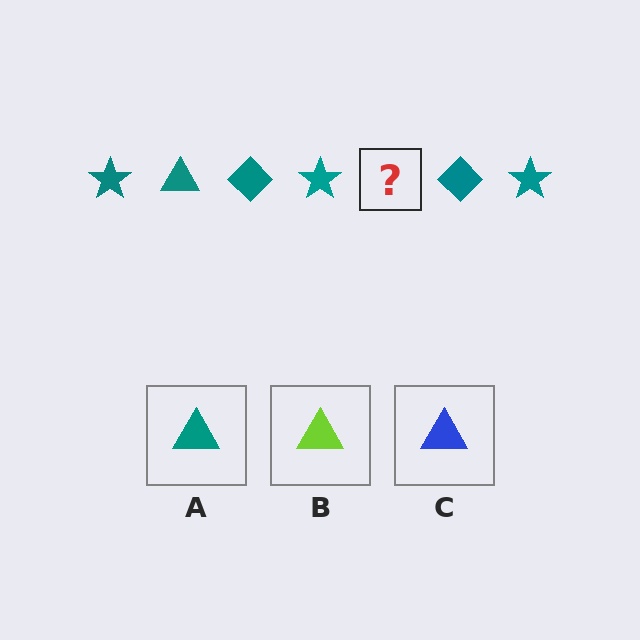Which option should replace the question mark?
Option A.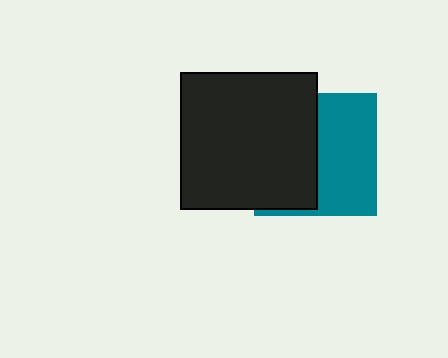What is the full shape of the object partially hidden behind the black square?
The partially hidden object is a teal square.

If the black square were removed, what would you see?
You would see the complete teal square.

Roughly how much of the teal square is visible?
About half of it is visible (roughly 51%).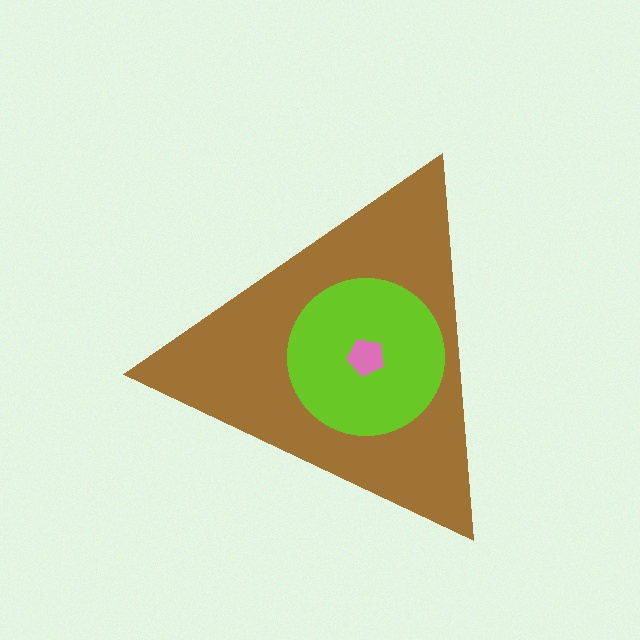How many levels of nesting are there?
3.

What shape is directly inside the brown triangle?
The lime circle.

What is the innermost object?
The pink pentagon.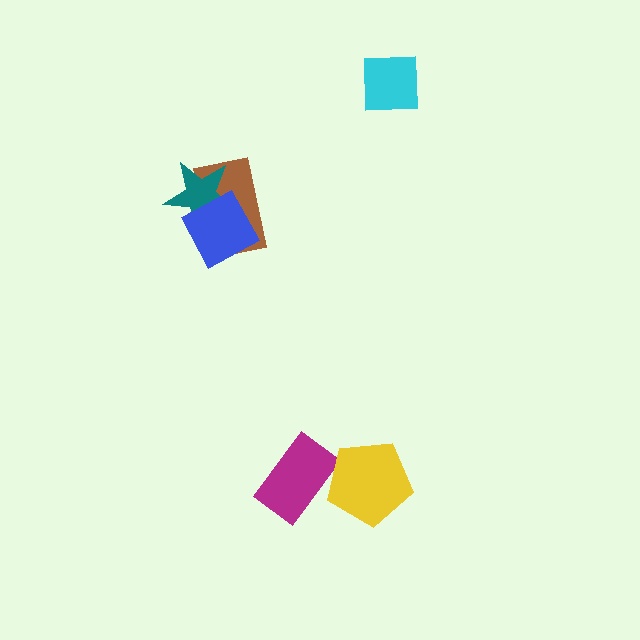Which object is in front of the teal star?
The blue square is in front of the teal star.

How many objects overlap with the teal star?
2 objects overlap with the teal star.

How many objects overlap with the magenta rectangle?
1 object overlaps with the magenta rectangle.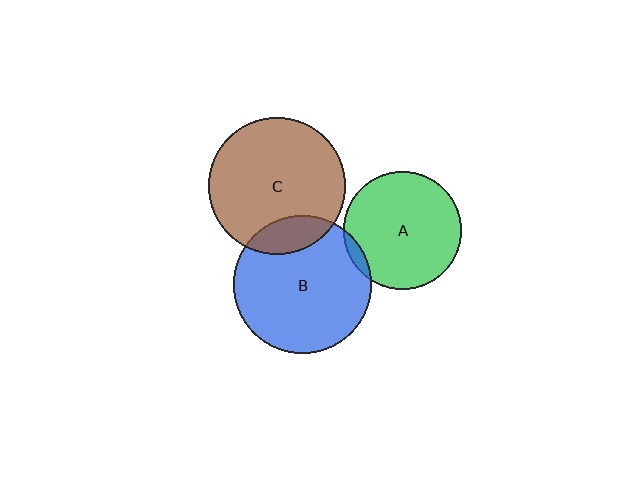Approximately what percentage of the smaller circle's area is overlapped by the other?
Approximately 15%.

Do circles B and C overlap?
Yes.